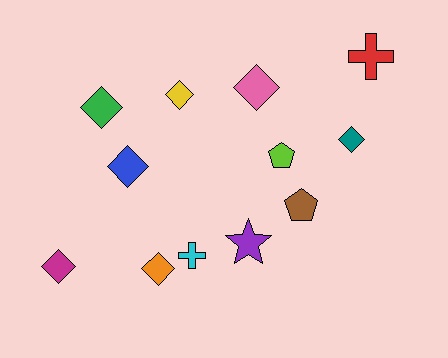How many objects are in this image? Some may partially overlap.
There are 12 objects.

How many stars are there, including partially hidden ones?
There is 1 star.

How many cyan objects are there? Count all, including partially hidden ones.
There is 1 cyan object.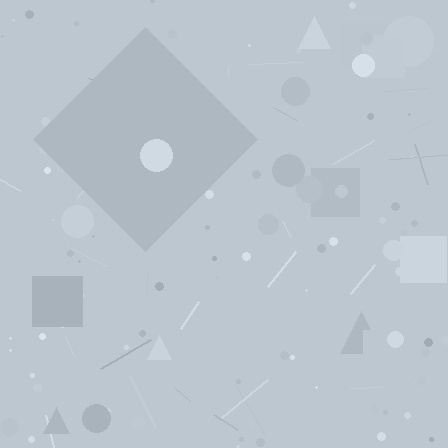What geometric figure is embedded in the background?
A diamond is embedded in the background.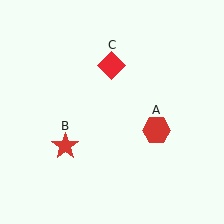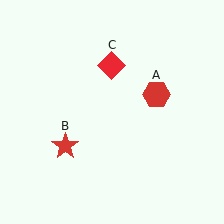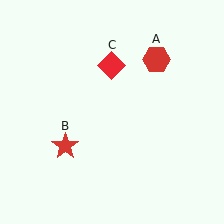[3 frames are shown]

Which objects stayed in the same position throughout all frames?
Red star (object B) and red diamond (object C) remained stationary.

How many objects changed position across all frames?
1 object changed position: red hexagon (object A).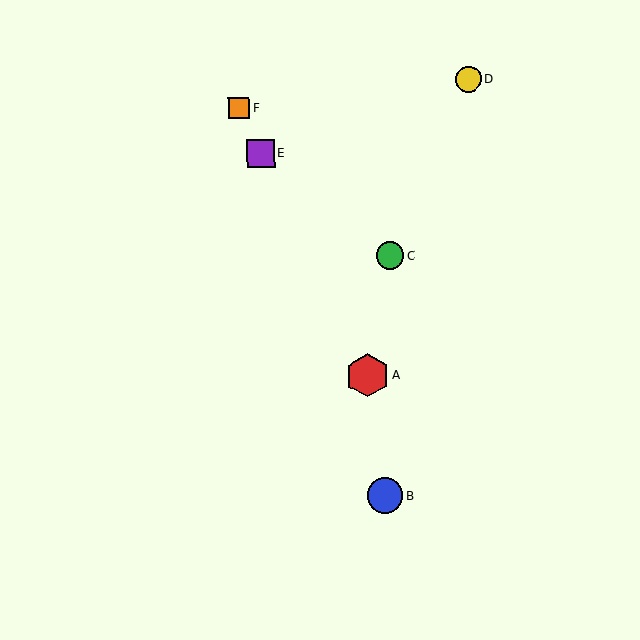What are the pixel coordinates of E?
Object E is at (261, 153).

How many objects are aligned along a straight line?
3 objects (A, E, F) are aligned along a straight line.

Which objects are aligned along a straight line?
Objects A, E, F are aligned along a straight line.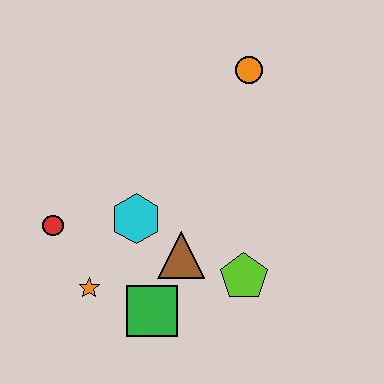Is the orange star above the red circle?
No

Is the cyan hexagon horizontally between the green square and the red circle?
Yes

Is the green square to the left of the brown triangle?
Yes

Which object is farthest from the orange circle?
The orange star is farthest from the orange circle.